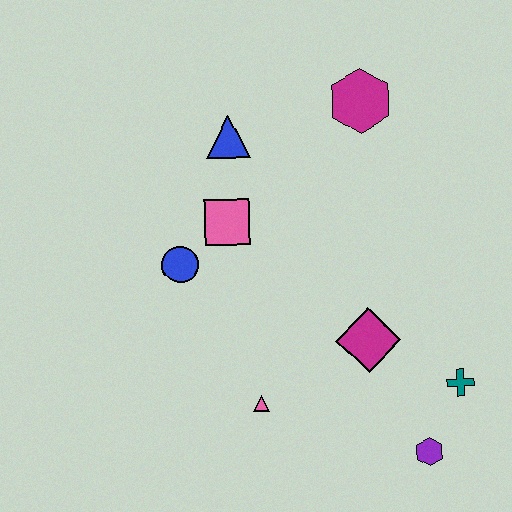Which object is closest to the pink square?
The blue circle is closest to the pink square.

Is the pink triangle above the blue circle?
No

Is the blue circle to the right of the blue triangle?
No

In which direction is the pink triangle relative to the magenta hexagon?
The pink triangle is below the magenta hexagon.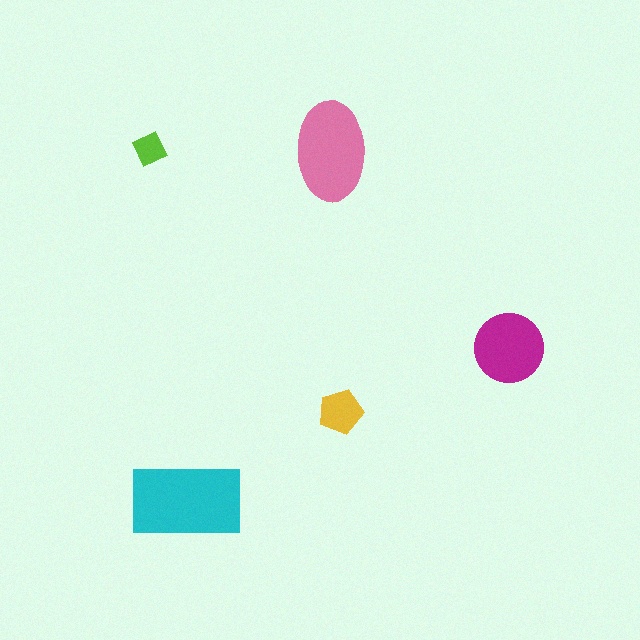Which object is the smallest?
The lime diamond.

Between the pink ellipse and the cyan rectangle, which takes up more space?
The cyan rectangle.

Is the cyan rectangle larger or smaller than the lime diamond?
Larger.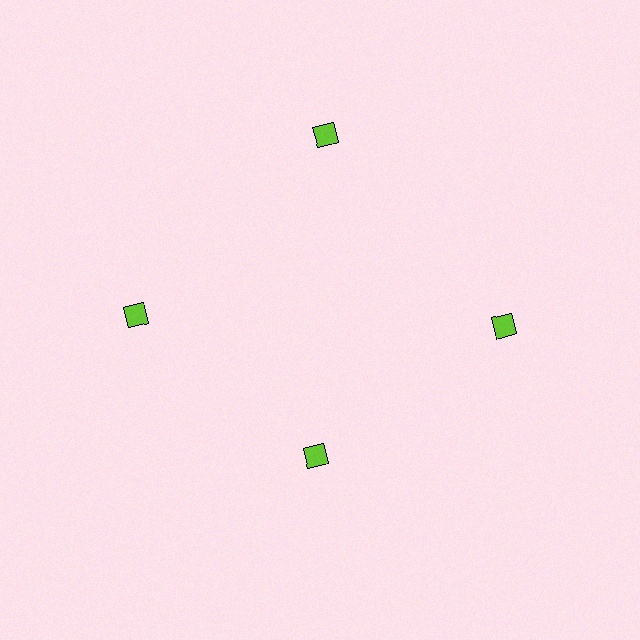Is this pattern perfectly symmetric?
No. The 4 lime squares are arranged in a ring, but one element near the 6 o'clock position is pulled inward toward the center, breaking the 4-fold rotational symmetry.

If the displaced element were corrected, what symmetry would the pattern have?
It would have 4-fold rotational symmetry — the pattern would map onto itself every 90 degrees.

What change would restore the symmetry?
The symmetry would be restored by moving it outward, back onto the ring so that all 4 squares sit at equal angles and equal distance from the center.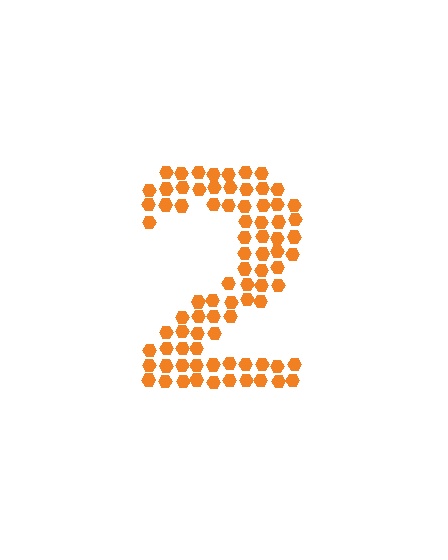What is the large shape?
The large shape is the digit 2.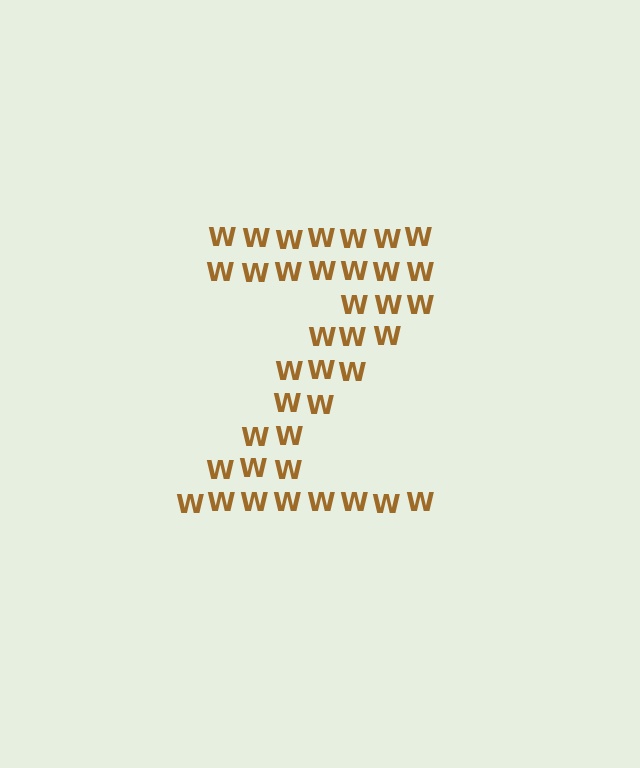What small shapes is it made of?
It is made of small letter W's.